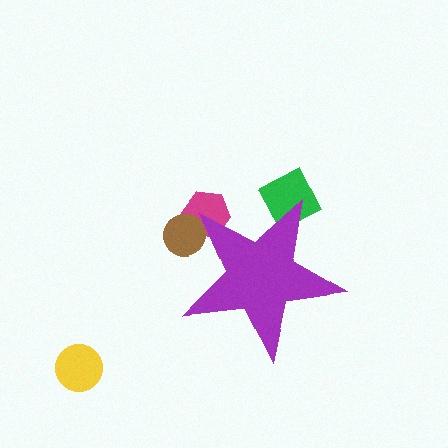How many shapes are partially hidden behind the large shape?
3 shapes are partially hidden.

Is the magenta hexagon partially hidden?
Yes, the magenta hexagon is partially hidden behind the purple star.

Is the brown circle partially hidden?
Yes, the brown circle is partially hidden behind the purple star.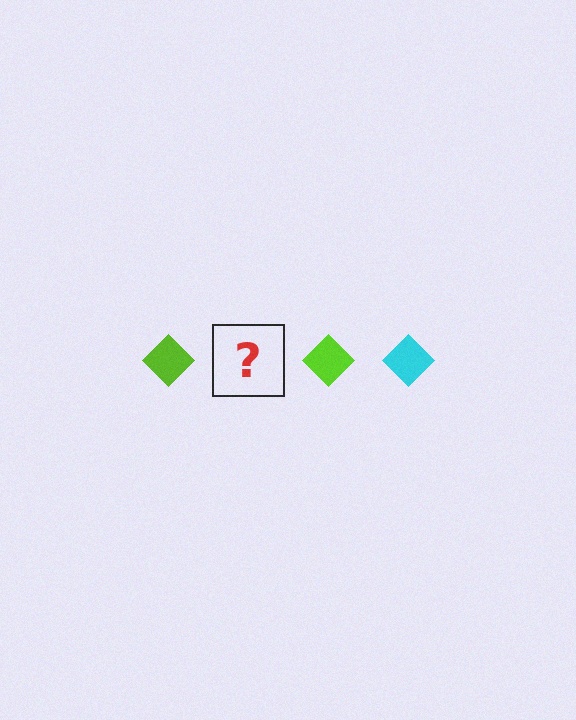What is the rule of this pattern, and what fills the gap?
The rule is that the pattern cycles through lime, cyan diamonds. The gap should be filled with a cyan diamond.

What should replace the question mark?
The question mark should be replaced with a cyan diamond.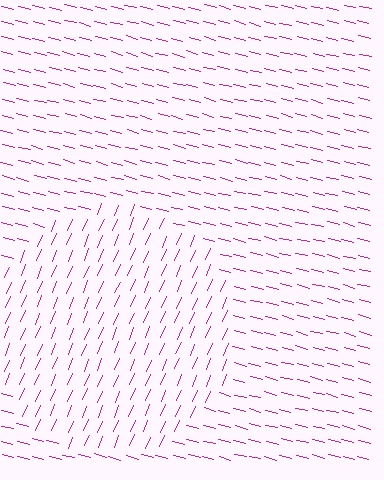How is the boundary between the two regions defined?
The boundary is defined purely by a change in line orientation (approximately 81 degrees difference). All lines are the same color and thickness.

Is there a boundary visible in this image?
Yes, there is a texture boundary formed by a change in line orientation.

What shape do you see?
I see a circle.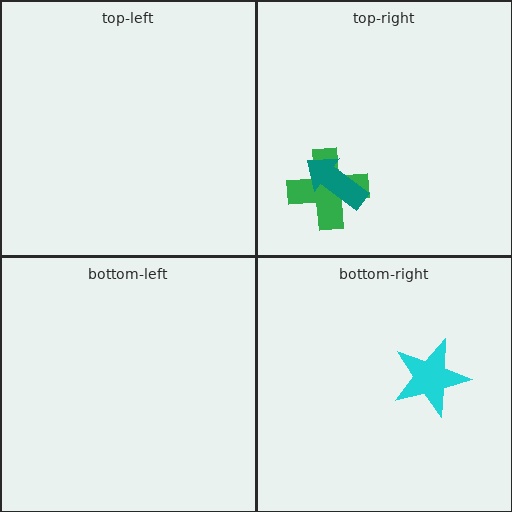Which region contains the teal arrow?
The top-right region.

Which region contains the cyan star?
The bottom-right region.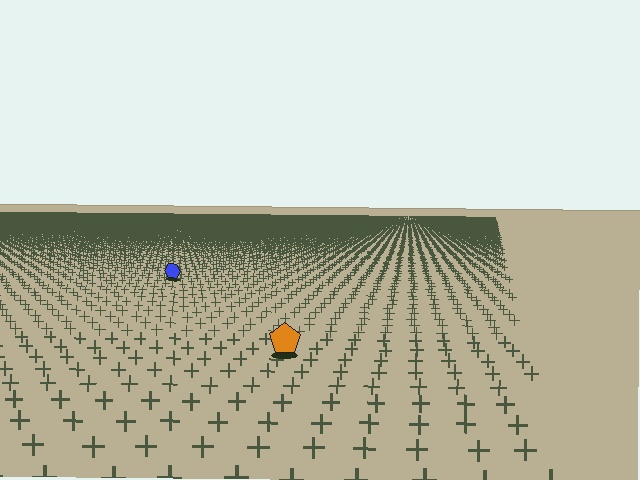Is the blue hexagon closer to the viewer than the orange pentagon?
No. The orange pentagon is closer — you can tell from the texture gradient: the ground texture is coarser near it.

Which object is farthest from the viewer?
The blue hexagon is farthest from the viewer. It appears smaller and the ground texture around it is denser.